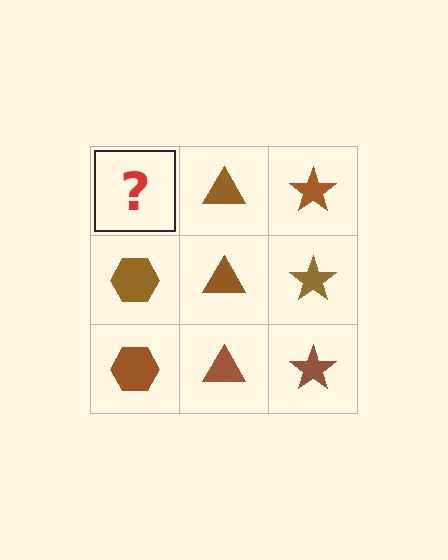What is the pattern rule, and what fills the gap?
The rule is that each column has a consistent shape. The gap should be filled with a brown hexagon.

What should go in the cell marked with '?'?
The missing cell should contain a brown hexagon.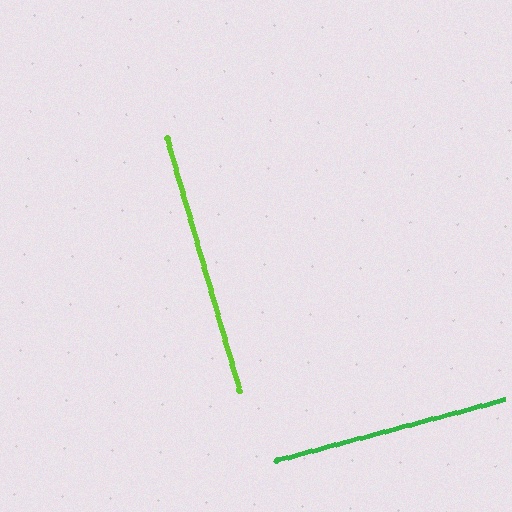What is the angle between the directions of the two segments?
Approximately 89 degrees.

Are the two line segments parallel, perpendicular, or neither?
Perpendicular — they meet at approximately 89°.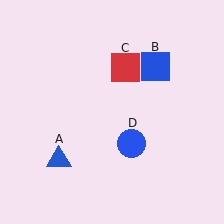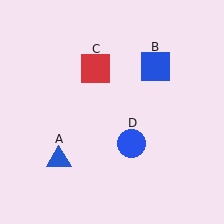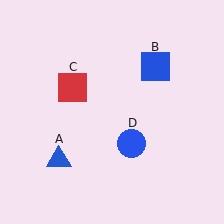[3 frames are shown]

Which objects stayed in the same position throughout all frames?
Blue triangle (object A) and blue square (object B) and blue circle (object D) remained stationary.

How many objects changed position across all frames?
1 object changed position: red square (object C).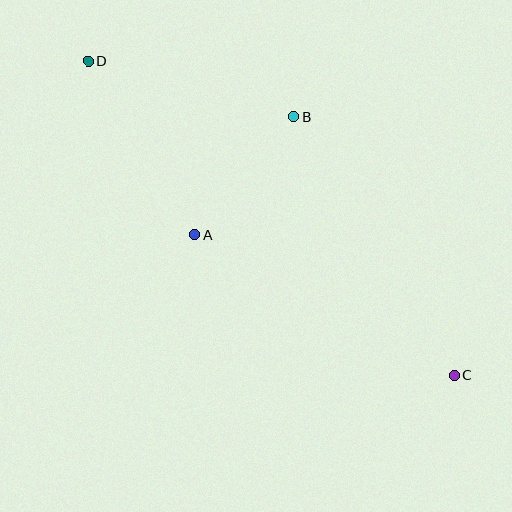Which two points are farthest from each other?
Points C and D are farthest from each other.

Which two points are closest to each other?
Points A and B are closest to each other.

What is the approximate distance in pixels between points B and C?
The distance between B and C is approximately 304 pixels.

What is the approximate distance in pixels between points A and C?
The distance between A and C is approximately 295 pixels.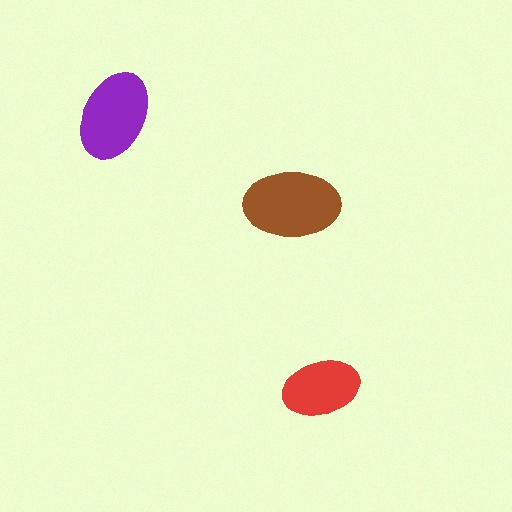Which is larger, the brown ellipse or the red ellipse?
The brown one.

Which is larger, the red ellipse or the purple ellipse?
The purple one.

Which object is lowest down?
The red ellipse is bottommost.